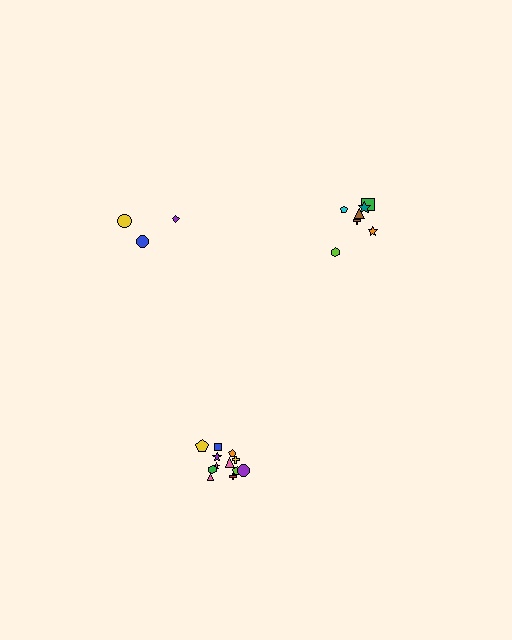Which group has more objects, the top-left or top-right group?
The top-right group.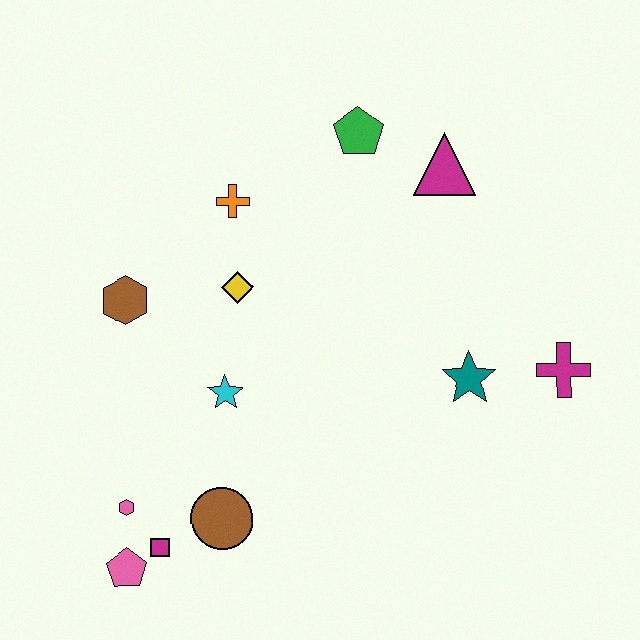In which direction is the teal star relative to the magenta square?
The teal star is to the right of the magenta square.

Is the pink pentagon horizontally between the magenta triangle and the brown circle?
No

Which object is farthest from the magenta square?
The magenta triangle is farthest from the magenta square.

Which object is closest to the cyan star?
The yellow diamond is closest to the cyan star.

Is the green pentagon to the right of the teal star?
No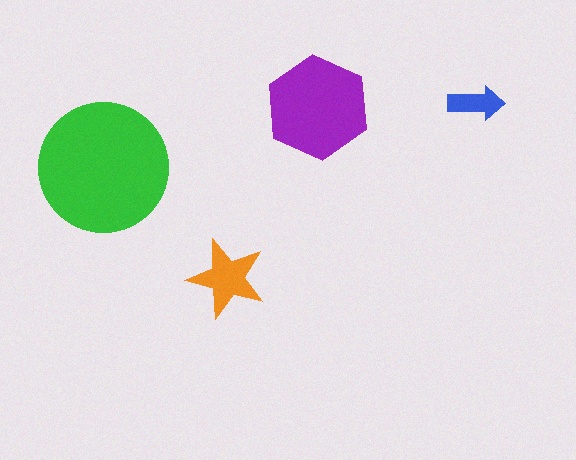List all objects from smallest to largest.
The blue arrow, the orange star, the purple hexagon, the green circle.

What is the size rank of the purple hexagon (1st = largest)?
2nd.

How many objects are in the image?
There are 4 objects in the image.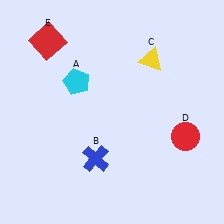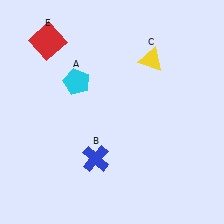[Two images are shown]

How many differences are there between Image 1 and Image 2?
There is 1 difference between the two images.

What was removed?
The red circle (D) was removed in Image 2.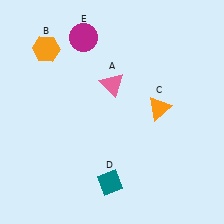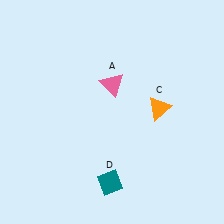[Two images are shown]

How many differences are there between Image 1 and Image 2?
There are 2 differences between the two images.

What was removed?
The magenta circle (E), the orange hexagon (B) were removed in Image 2.